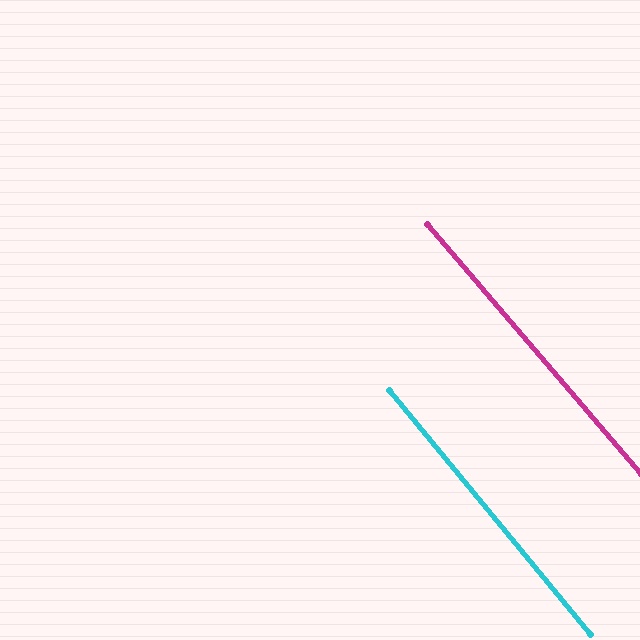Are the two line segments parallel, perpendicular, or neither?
Parallel — their directions differ by only 1.0°.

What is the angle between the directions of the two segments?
Approximately 1 degree.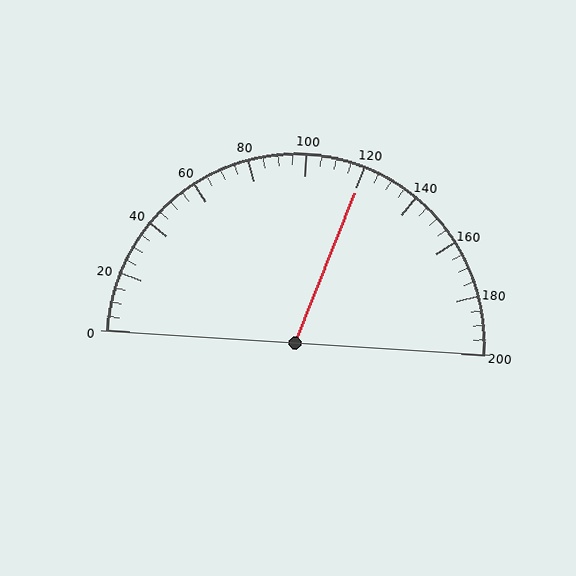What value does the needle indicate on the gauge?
The needle indicates approximately 120.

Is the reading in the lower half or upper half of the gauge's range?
The reading is in the upper half of the range (0 to 200).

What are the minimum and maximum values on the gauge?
The gauge ranges from 0 to 200.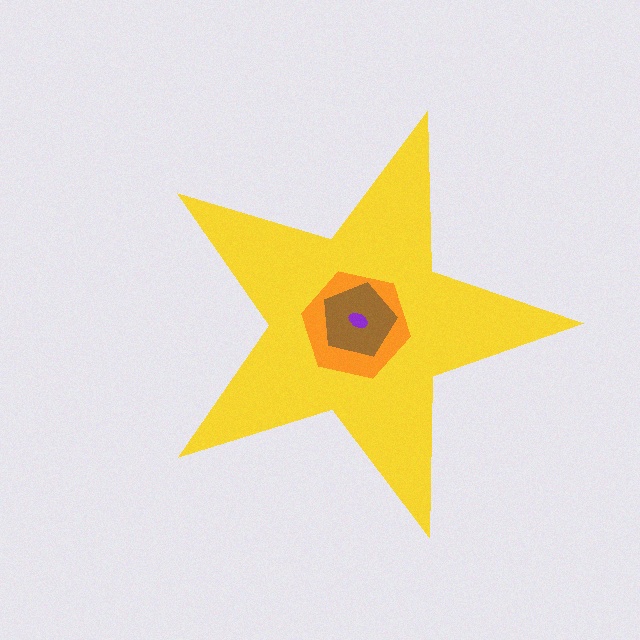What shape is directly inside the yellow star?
The orange hexagon.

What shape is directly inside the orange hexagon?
The brown pentagon.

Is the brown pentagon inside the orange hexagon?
Yes.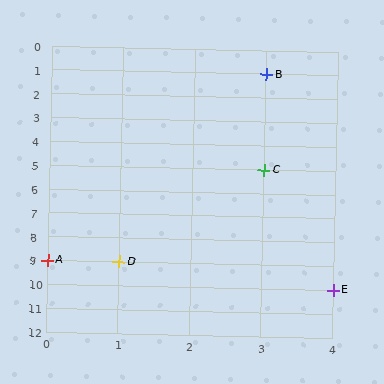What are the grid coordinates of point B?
Point B is at grid coordinates (3, 1).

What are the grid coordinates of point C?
Point C is at grid coordinates (3, 5).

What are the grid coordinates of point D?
Point D is at grid coordinates (1, 9).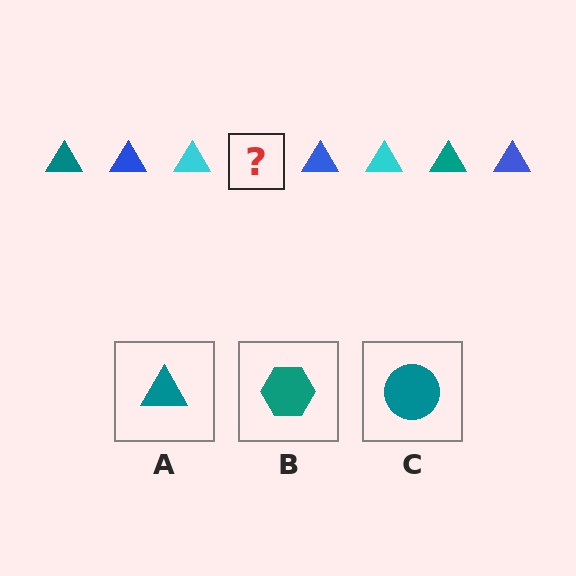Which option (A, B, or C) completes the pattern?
A.